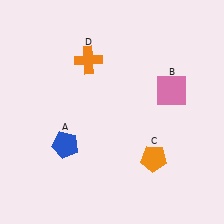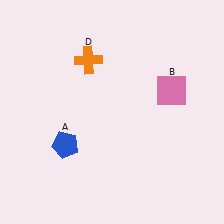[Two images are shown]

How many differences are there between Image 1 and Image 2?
There is 1 difference between the two images.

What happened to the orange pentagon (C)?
The orange pentagon (C) was removed in Image 2. It was in the bottom-right area of Image 1.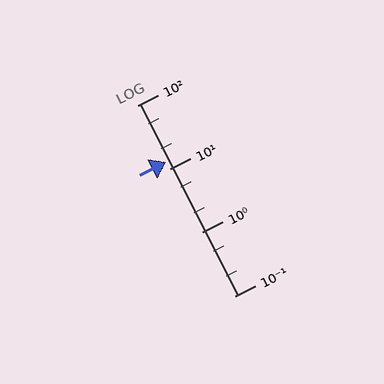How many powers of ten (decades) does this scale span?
The scale spans 3 decades, from 0.1 to 100.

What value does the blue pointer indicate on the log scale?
The pointer indicates approximately 13.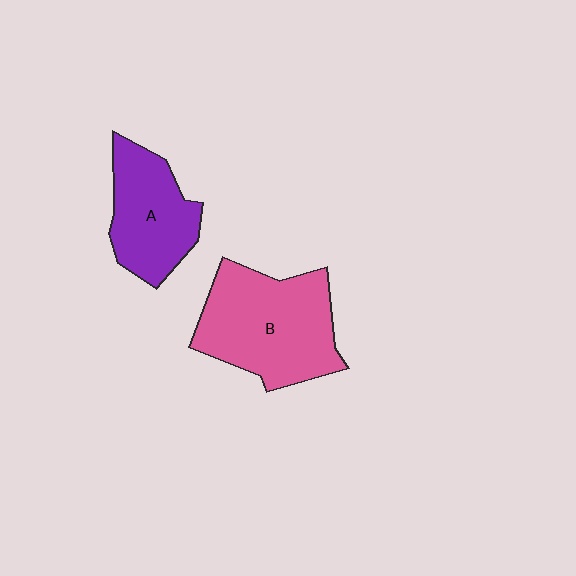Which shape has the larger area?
Shape B (pink).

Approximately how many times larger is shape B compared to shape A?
Approximately 1.5 times.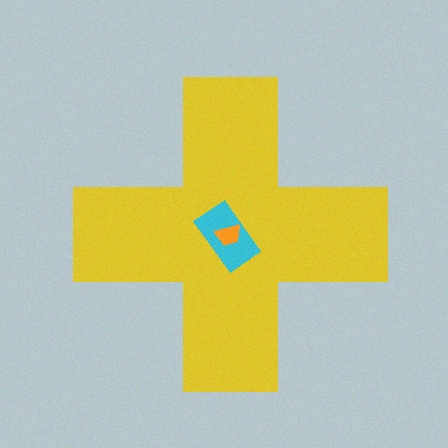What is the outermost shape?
The yellow cross.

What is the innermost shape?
The orange trapezoid.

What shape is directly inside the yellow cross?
The cyan rectangle.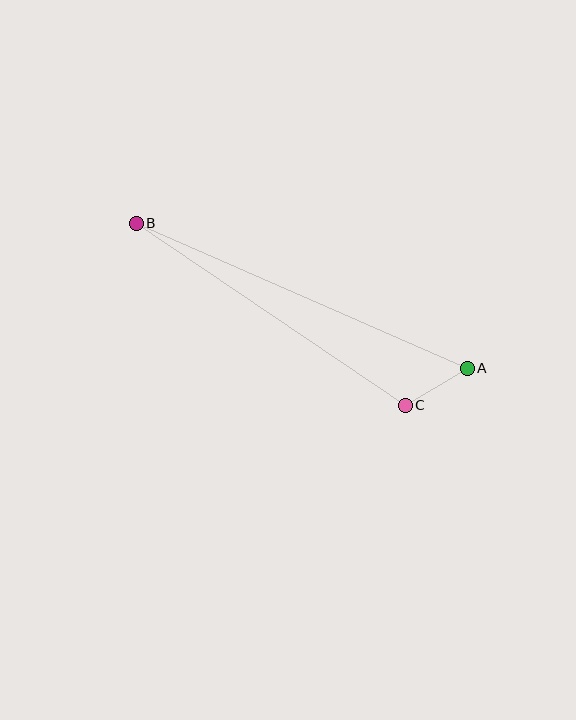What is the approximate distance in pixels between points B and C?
The distance between B and C is approximately 325 pixels.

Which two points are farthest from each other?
Points A and B are farthest from each other.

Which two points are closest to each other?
Points A and C are closest to each other.